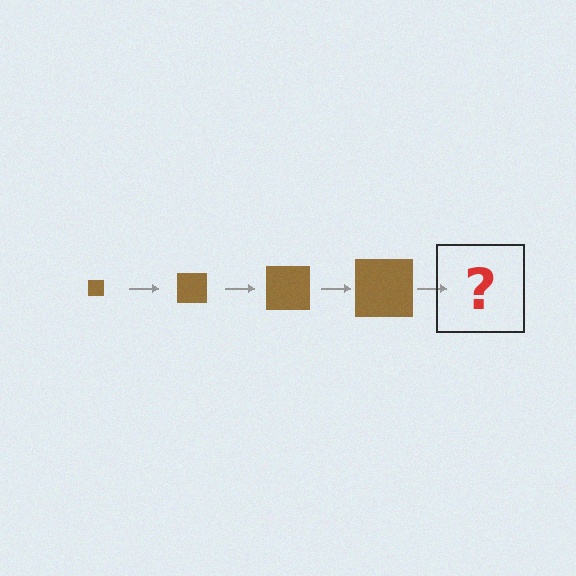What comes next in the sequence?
The next element should be a brown square, larger than the previous one.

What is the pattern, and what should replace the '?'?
The pattern is that the square gets progressively larger each step. The '?' should be a brown square, larger than the previous one.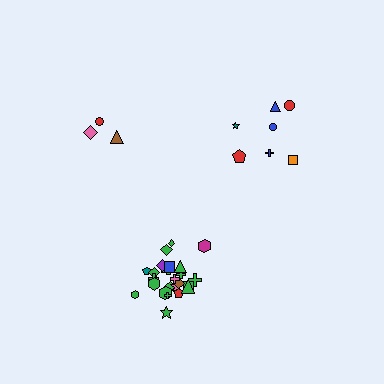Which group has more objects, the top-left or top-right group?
The top-right group.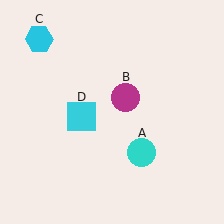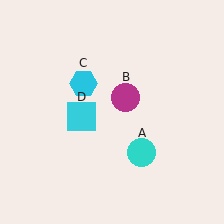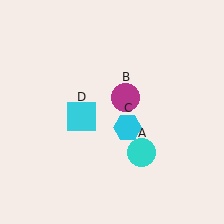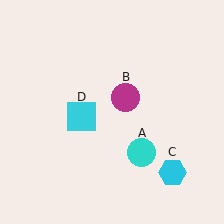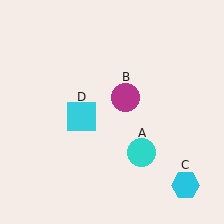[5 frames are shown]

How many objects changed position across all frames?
1 object changed position: cyan hexagon (object C).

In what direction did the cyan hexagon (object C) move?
The cyan hexagon (object C) moved down and to the right.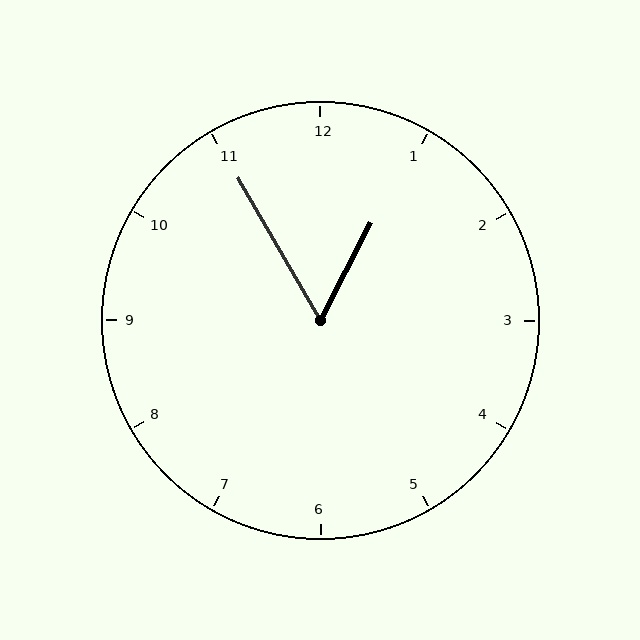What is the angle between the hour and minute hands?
Approximately 58 degrees.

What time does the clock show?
12:55.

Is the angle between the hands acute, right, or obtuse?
It is acute.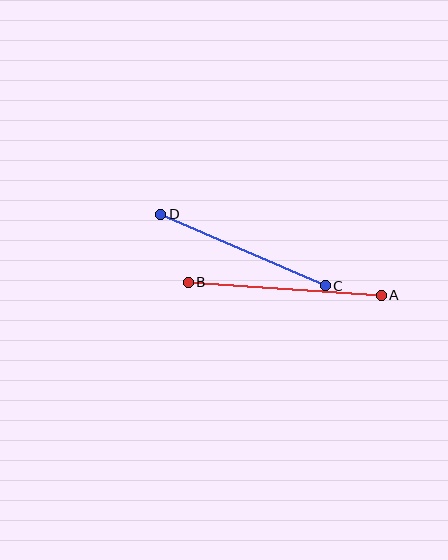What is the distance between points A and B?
The distance is approximately 194 pixels.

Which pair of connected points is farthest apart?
Points A and B are farthest apart.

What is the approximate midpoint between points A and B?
The midpoint is at approximately (285, 289) pixels.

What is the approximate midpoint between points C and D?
The midpoint is at approximately (243, 250) pixels.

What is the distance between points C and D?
The distance is approximately 179 pixels.